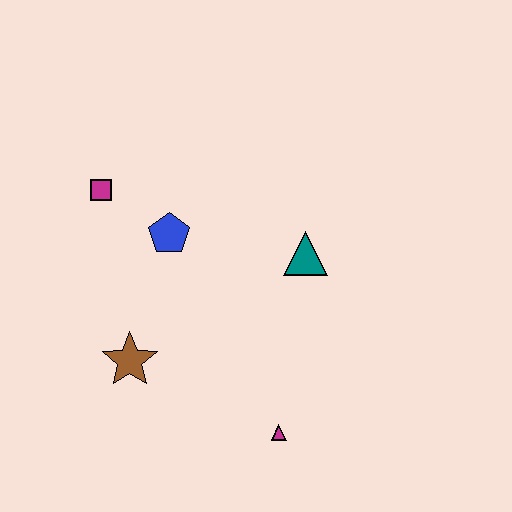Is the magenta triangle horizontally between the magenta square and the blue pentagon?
No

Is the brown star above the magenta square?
No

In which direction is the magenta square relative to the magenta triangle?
The magenta square is above the magenta triangle.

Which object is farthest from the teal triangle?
The magenta square is farthest from the teal triangle.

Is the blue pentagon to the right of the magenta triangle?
No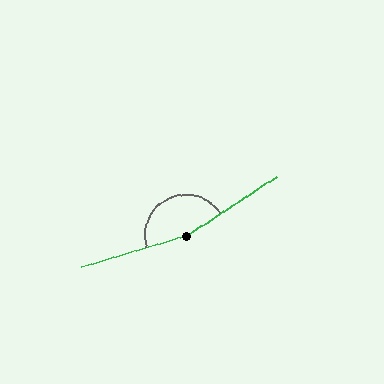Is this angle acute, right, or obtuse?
It is obtuse.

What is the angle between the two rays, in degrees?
Approximately 164 degrees.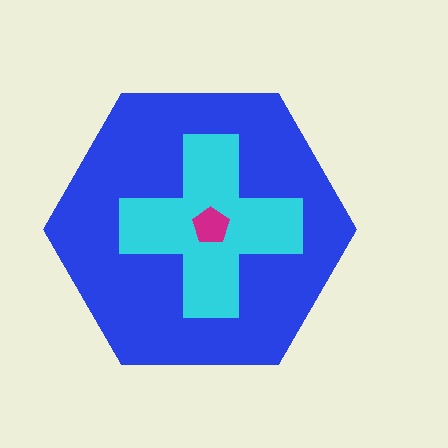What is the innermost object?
The magenta pentagon.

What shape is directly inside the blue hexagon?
The cyan cross.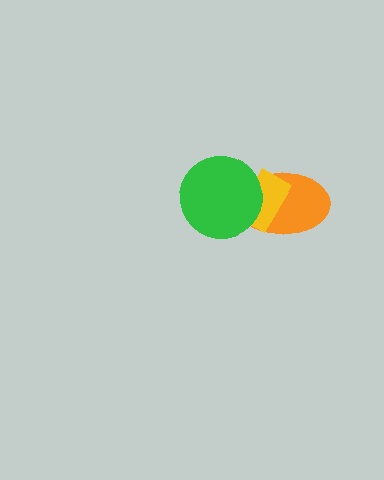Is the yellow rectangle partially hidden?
Yes, it is partially covered by another shape.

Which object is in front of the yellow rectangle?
The green circle is in front of the yellow rectangle.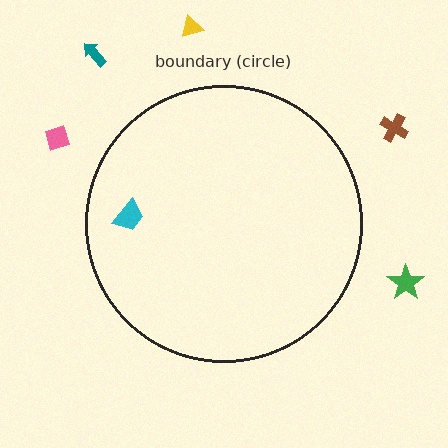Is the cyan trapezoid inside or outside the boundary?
Inside.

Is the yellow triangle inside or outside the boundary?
Outside.